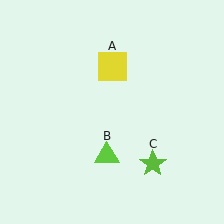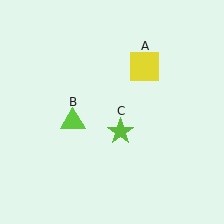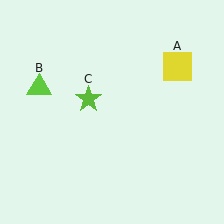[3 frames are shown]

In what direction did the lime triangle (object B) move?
The lime triangle (object B) moved up and to the left.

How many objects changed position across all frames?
3 objects changed position: yellow square (object A), lime triangle (object B), lime star (object C).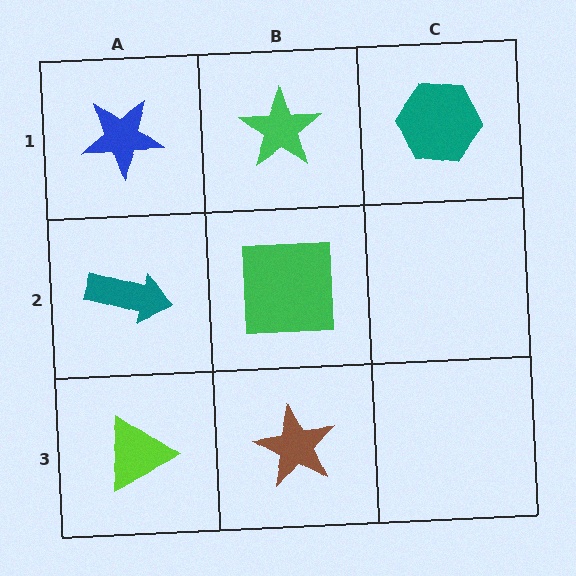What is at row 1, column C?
A teal hexagon.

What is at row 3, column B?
A brown star.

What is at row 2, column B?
A green square.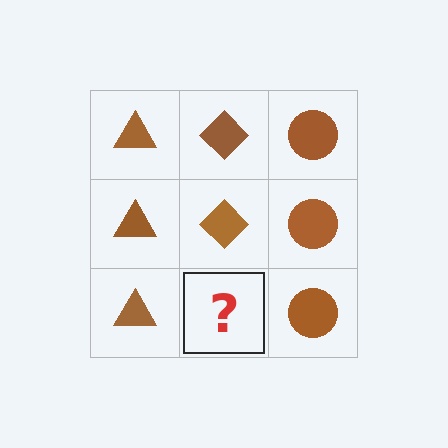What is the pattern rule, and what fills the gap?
The rule is that each column has a consistent shape. The gap should be filled with a brown diamond.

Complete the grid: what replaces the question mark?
The question mark should be replaced with a brown diamond.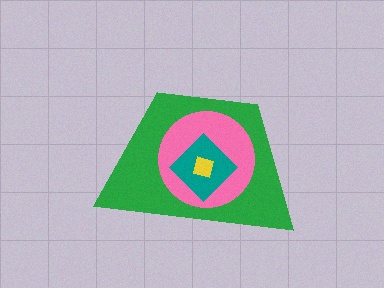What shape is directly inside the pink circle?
The teal diamond.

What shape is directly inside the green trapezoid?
The pink circle.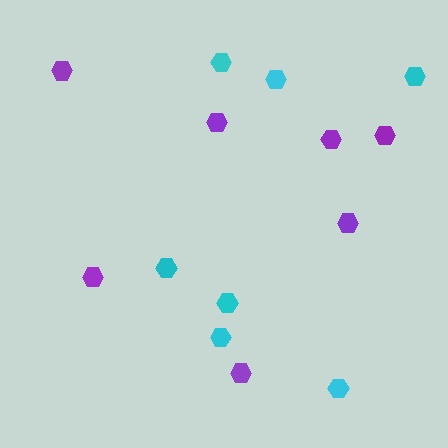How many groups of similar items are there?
There are 2 groups: one group of purple hexagons (7) and one group of cyan hexagons (7).